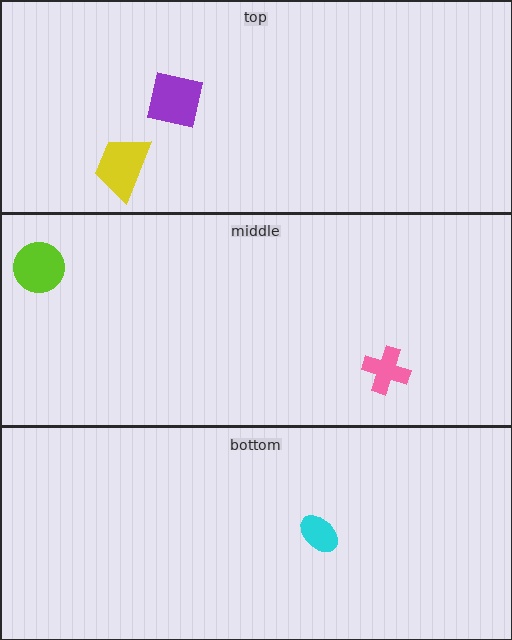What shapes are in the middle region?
The lime circle, the pink cross.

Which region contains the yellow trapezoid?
The top region.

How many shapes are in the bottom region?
1.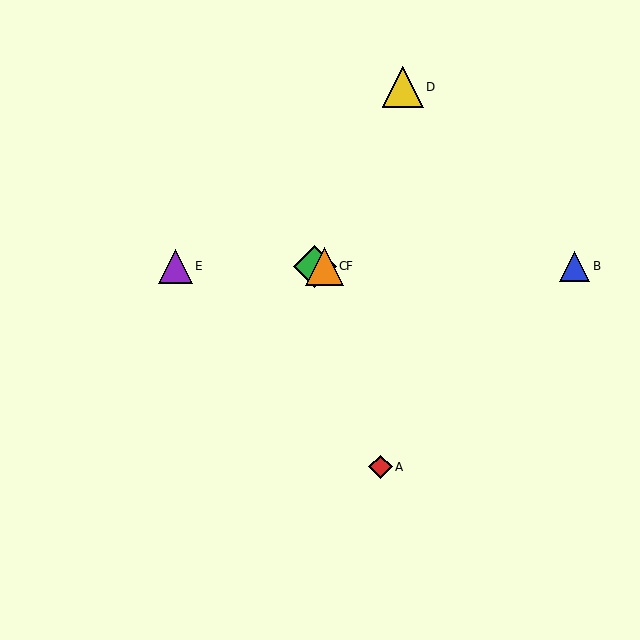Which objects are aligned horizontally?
Objects B, C, E, F are aligned horizontally.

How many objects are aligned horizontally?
4 objects (B, C, E, F) are aligned horizontally.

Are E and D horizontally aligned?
No, E is at y≈266 and D is at y≈87.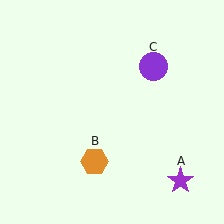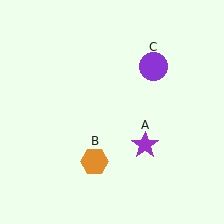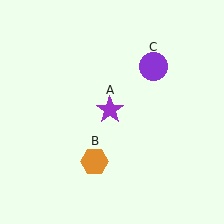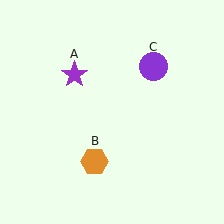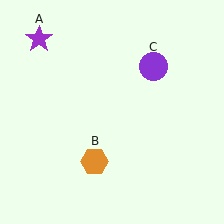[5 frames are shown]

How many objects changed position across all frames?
1 object changed position: purple star (object A).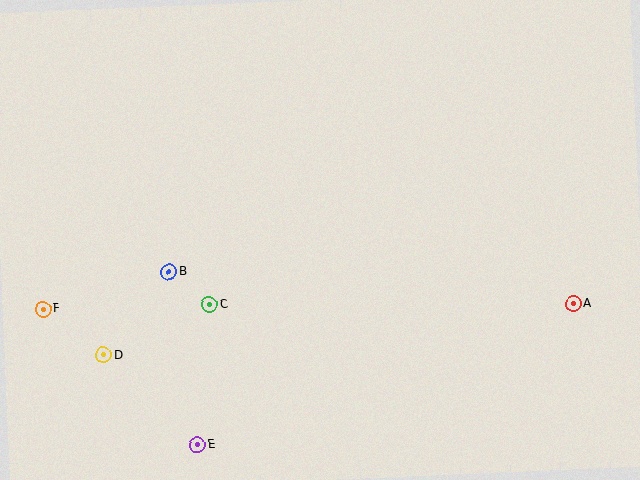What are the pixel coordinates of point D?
Point D is at (103, 355).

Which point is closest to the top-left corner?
Point F is closest to the top-left corner.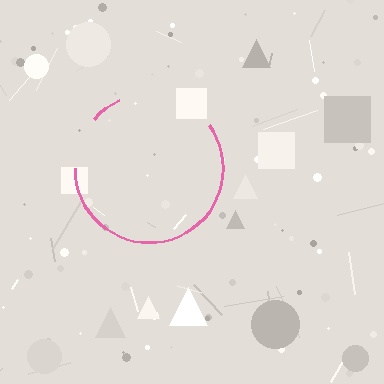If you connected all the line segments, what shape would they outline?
They would outline a circle.